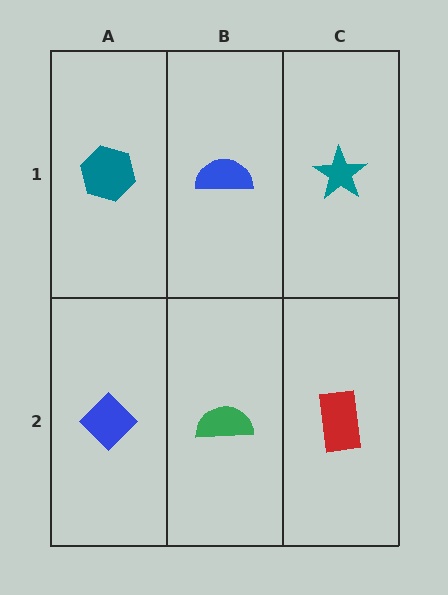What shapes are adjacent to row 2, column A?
A teal hexagon (row 1, column A), a green semicircle (row 2, column B).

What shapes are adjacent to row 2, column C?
A teal star (row 1, column C), a green semicircle (row 2, column B).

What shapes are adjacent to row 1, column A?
A blue diamond (row 2, column A), a blue semicircle (row 1, column B).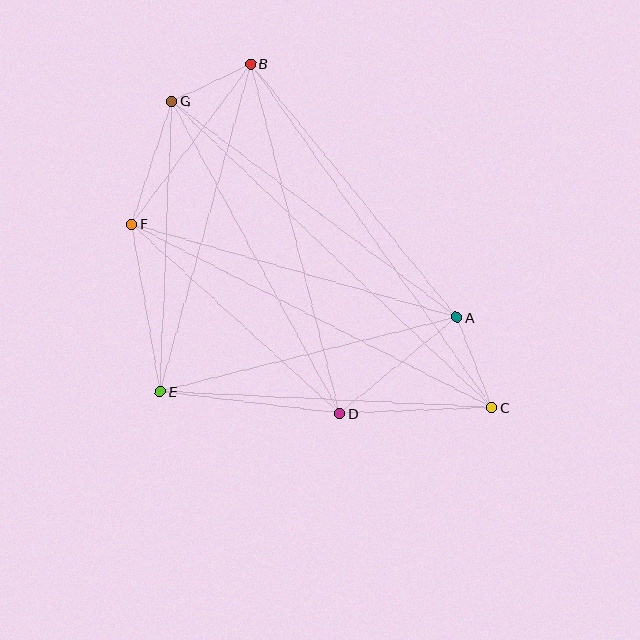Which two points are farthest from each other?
Points C and G are farthest from each other.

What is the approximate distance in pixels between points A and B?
The distance between A and B is approximately 327 pixels.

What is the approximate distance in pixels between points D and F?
The distance between D and F is approximately 281 pixels.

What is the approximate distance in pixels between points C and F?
The distance between C and F is approximately 404 pixels.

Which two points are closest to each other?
Points B and G are closest to each other.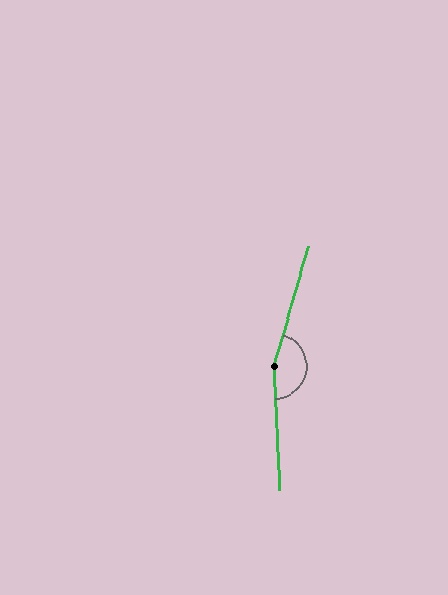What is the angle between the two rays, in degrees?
Approximately 161 degrees.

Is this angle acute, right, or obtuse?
It is obtuse.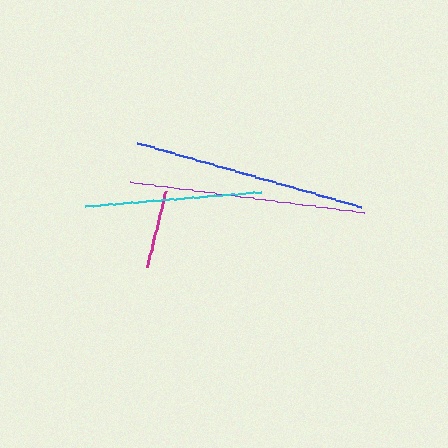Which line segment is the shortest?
The magenta line is the shortest at approximately 79 pixels.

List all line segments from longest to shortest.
From longest to shortest: purple, blue, cyan, magenta.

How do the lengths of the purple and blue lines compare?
The purple and blue lines are approximately the same length.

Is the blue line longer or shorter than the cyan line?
The blue line is longer than the cyan line.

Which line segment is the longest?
The purple line is the longest at approximately 236 pixels.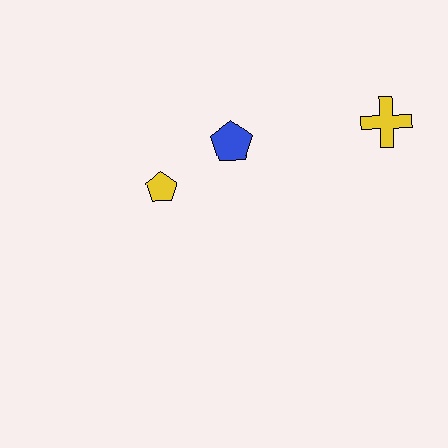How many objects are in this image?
There are 3 objects.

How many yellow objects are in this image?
There are 2 yellow objects.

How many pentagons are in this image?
There are 2 pentagons.